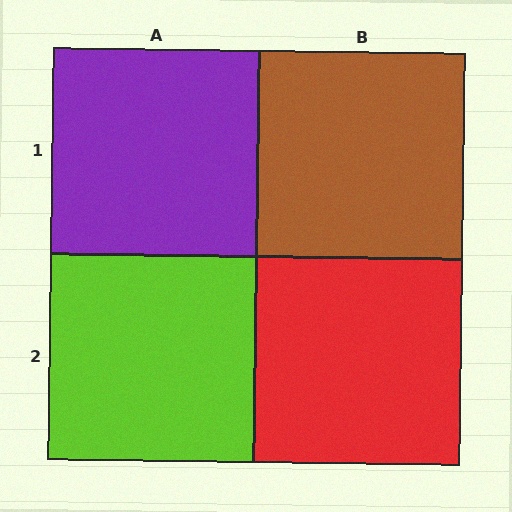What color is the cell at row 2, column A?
Lime.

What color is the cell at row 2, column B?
Red.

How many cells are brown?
1 cell is brown.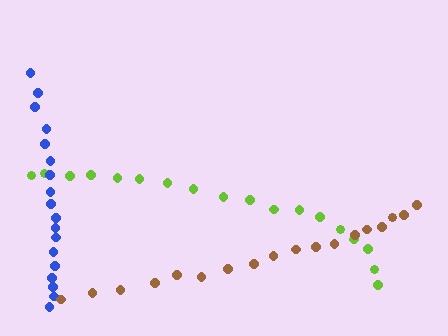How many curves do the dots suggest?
There are 3 distinct paths.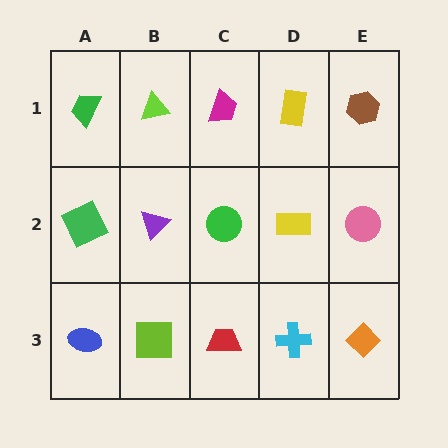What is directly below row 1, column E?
A pink circle.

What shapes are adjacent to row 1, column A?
A green square (row 2, column A), a lime triangle (row 1, column B).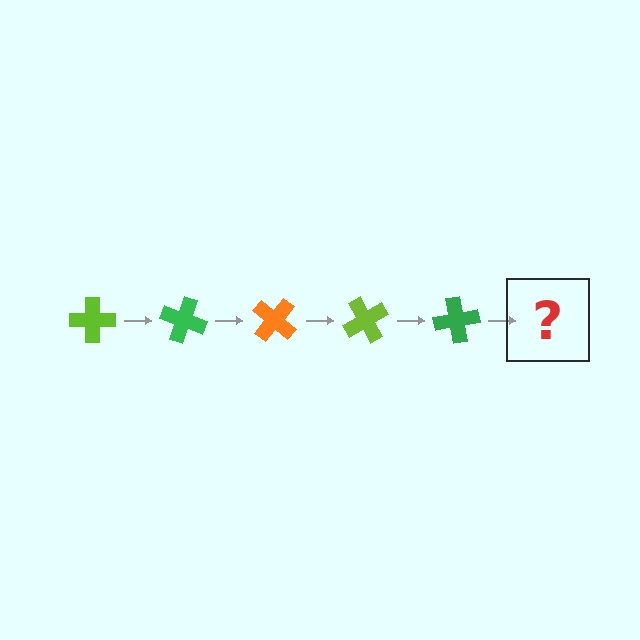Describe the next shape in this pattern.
It should be an orange cross, rotated 100 degrees from the start.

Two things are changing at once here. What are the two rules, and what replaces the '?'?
The two rules are that it rotates 20 degrees each step and the color cycles through lime, green, and orange. The '?' should be an orange cross, rotated 100 degrees from the start.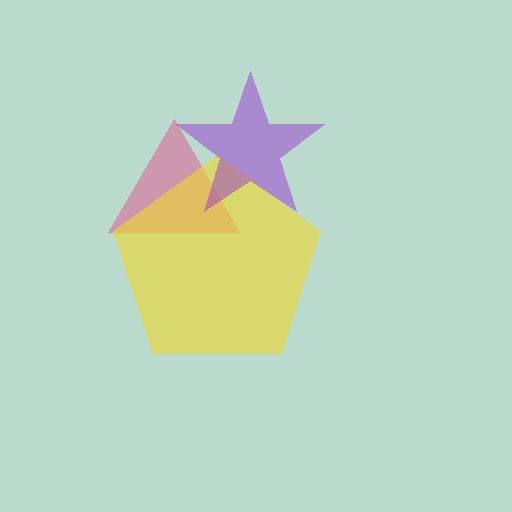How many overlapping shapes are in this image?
There are 3 overlapping shapes in the image.